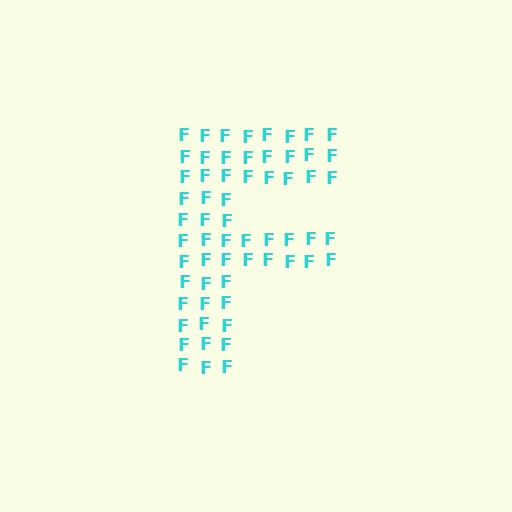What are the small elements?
The small elements are letter F's.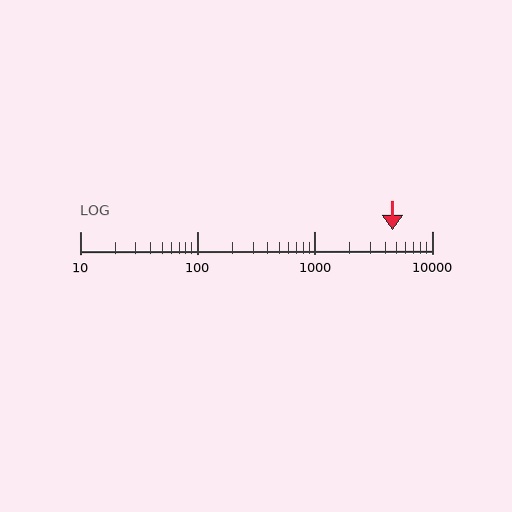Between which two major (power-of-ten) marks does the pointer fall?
The pointer is between 1000 and 10000.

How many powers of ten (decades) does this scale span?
The scale spans 3 decades, from 10 to 10000.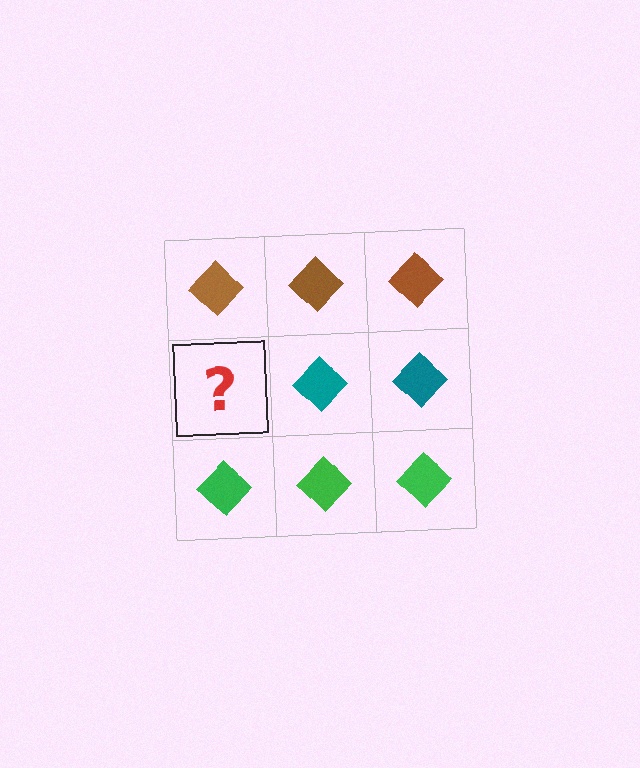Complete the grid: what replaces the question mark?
The question mark should be replaced with a teal diamond.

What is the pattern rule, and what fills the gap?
The rule is that each row has a consistent color. The gap should be filled with a teal diamond.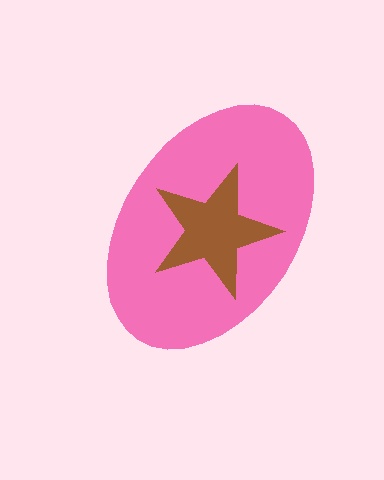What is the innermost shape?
The brown star.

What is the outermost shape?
The pink ellipse.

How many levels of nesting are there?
2.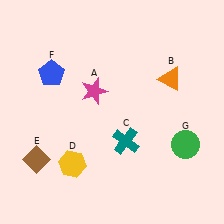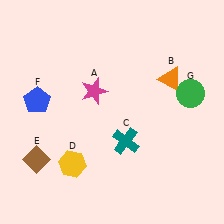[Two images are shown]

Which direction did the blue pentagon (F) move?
The blue pentagon (F) moved down.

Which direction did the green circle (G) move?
The green circle (G) moved up.